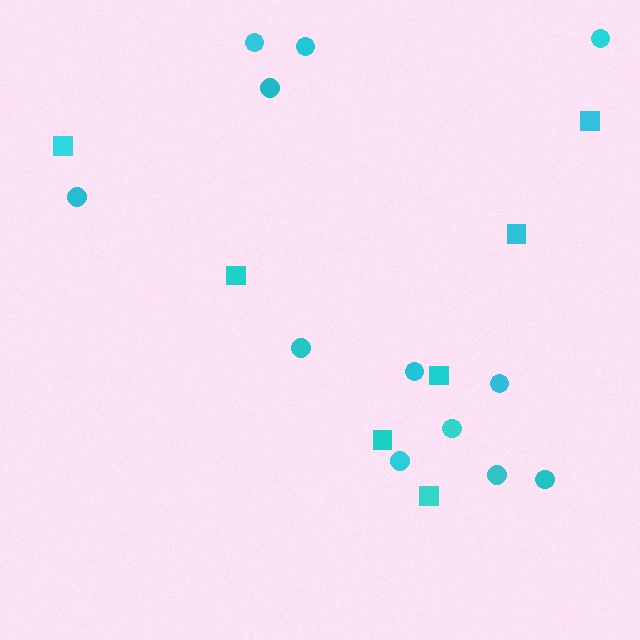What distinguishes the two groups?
There are 2 groups: one group of circles (12) and one group of squares (7).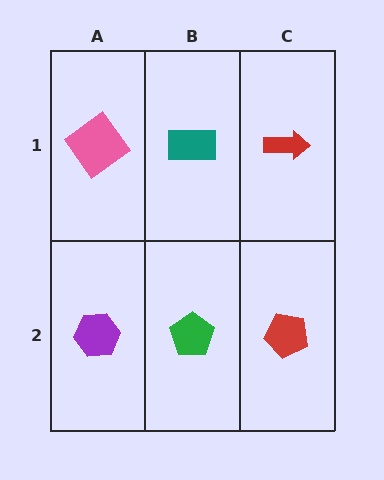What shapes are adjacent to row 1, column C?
A red pentagon (row 2, column C), a teal rectangle (row 1, column B).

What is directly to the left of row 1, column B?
A pink diamond.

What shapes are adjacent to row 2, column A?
A pink diamond (row 1, column A), a green pentagon (row 2, column B).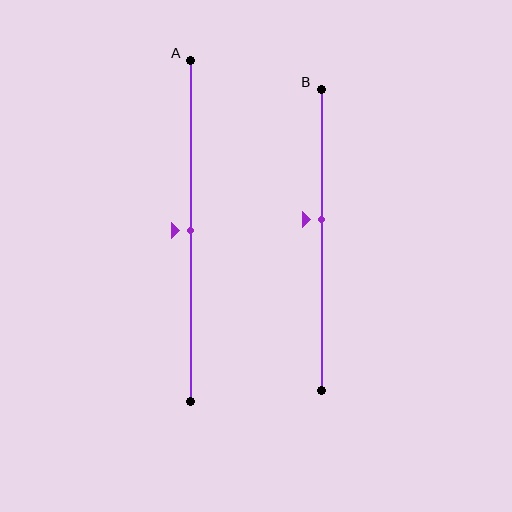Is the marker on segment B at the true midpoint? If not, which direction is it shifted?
No, the marker on segment B is shifted upward by about 7% of the segment length.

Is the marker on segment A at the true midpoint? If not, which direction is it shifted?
Yes, the marker on segment A is at the true midpoint.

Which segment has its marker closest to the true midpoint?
Segment A has its marker closest to the true midpoint.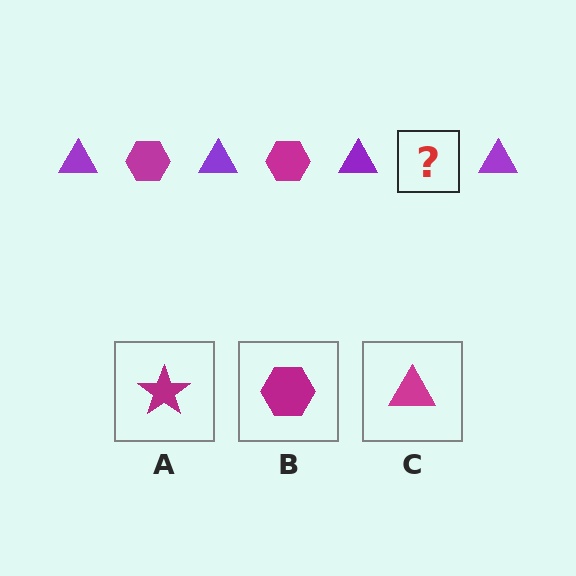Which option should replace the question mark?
Option B.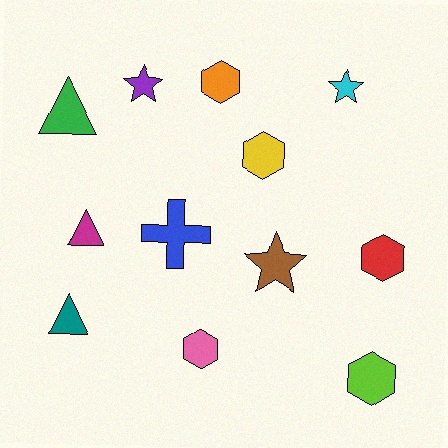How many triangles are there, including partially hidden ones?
There are 3 triangles.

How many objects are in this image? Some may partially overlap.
There are 12 objects.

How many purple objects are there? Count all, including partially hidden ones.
There is 1 purple object.